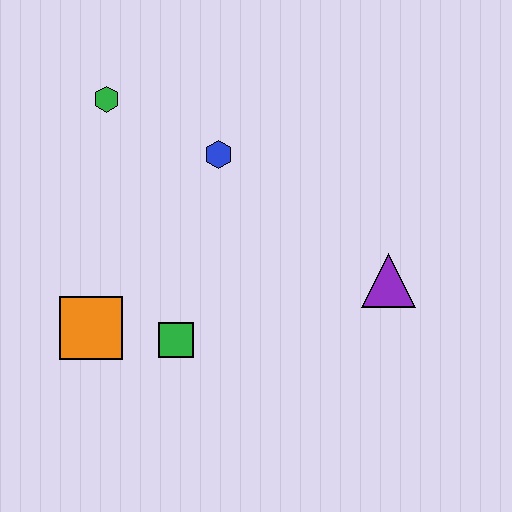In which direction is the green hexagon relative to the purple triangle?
The green hexagon is to the left of the purple triangle.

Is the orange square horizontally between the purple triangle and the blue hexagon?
No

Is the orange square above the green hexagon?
No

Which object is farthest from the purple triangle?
The green hexagon is farthest from the purple triangle.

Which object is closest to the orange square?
The green square is closest to the orange square.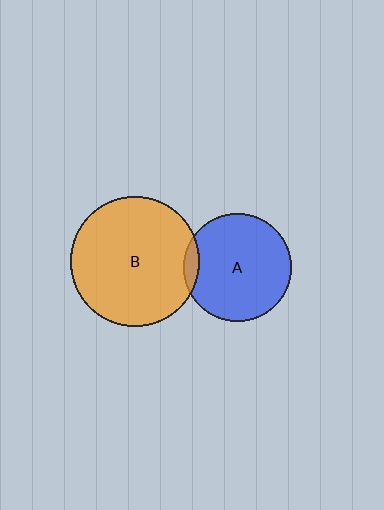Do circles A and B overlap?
Yes.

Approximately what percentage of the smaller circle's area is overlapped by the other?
Approximately 5%.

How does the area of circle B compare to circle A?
Approximately 1.5 times.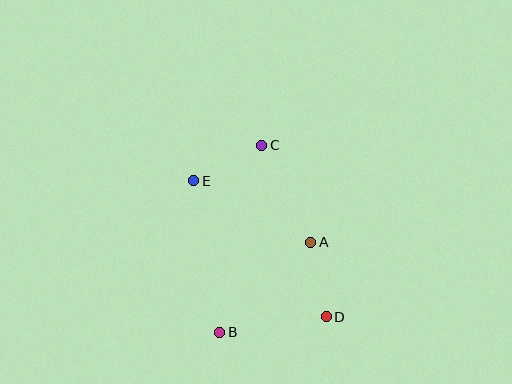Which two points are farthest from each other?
Points B and C are farthest from each other.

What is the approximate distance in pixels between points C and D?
The distance between C and D is approximately 183 pixels.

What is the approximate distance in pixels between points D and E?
The distance between D and E is approximately 190 pixels.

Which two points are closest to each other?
Points A and D are closest to each other.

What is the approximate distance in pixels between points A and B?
The distance between A and B is approximately 128 pixels.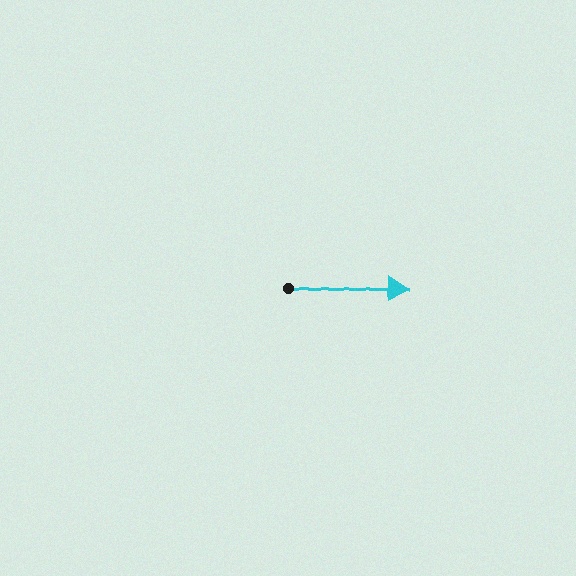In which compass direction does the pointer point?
East.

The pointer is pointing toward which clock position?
Roughly 3 o'clock.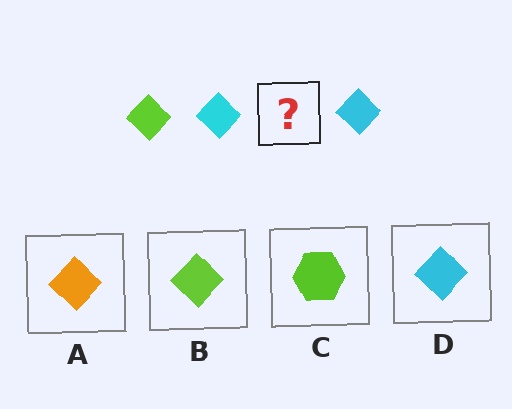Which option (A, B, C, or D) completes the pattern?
B.